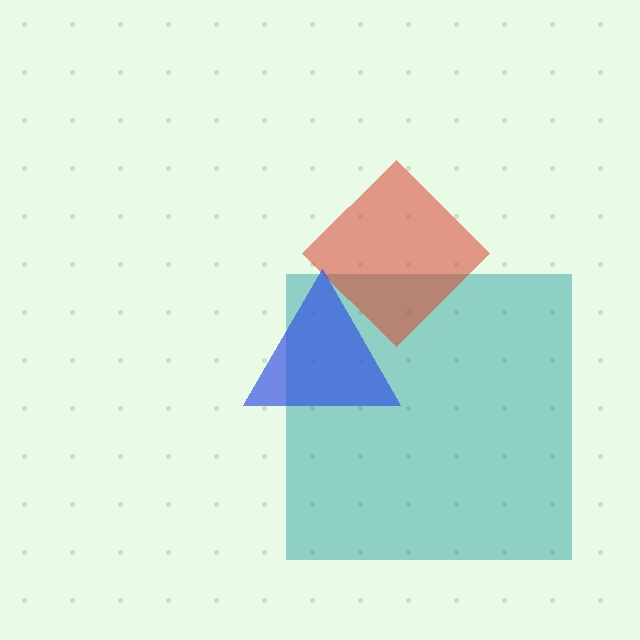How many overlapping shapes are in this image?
There are 3 overlapping shapes in the image.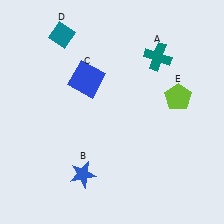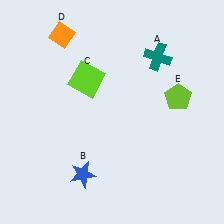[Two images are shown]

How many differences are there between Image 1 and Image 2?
There are 2 differences between the two images.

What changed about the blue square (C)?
In Image 1, C is blue. In Image 2, it changed to lime.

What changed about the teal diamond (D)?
In Image 1, D is teal. In Image 2, it changed to orange.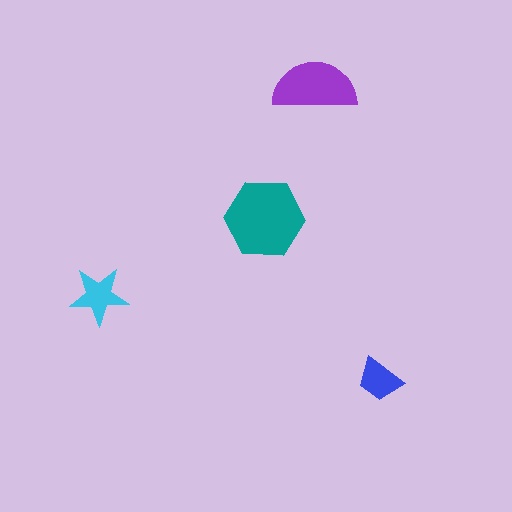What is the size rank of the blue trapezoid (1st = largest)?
4th.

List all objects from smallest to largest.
The blue trapezoid, the cyan star, the purple semicircle, the teal hexagon.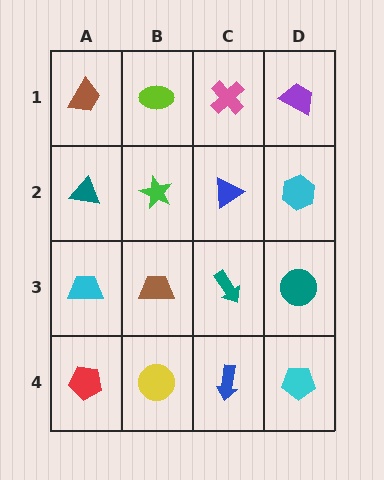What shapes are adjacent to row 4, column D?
A teal circle (row 3, column D), a blue arrow (row 4, column C).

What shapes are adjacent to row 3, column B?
A green star (row 2, column B), a yellow circle (row 4, column B), a cyan trapezoid (row 3, column A), a teal arrow (row 3, column C).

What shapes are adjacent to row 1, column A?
A teal triangle (row 2, column A), a lime ellipse (row 1, column B).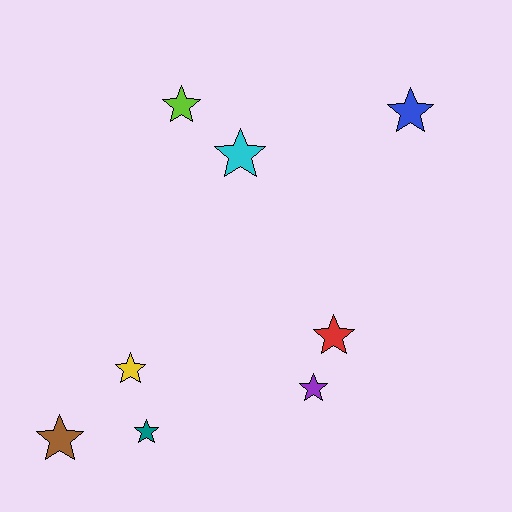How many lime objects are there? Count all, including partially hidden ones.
There is 1 lime object.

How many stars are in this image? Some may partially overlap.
There are 8 stars.